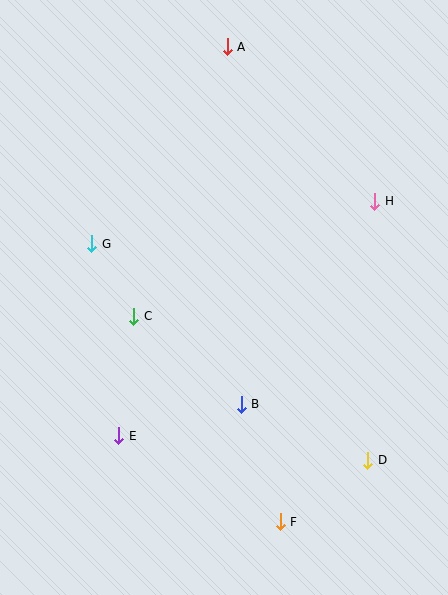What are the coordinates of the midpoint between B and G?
The midpoint between B and G is at (167, 324).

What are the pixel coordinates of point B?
Point B is at (241, 404).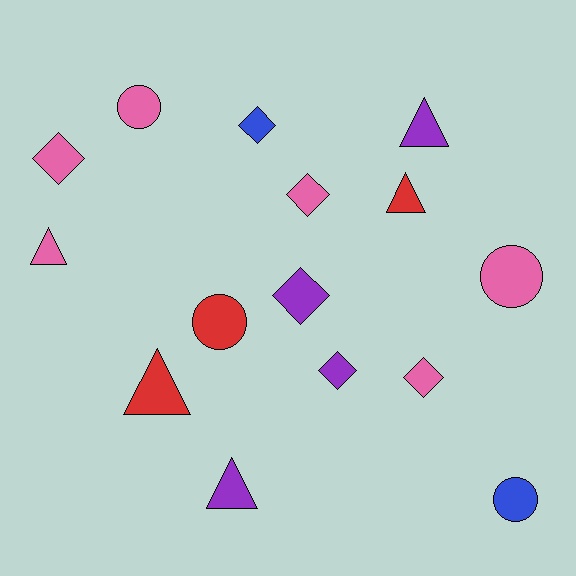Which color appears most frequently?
Pink, with 6 objects.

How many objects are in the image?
There are 15 objects.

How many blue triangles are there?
There are no blue triangles.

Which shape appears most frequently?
Diamond, with 6 objects.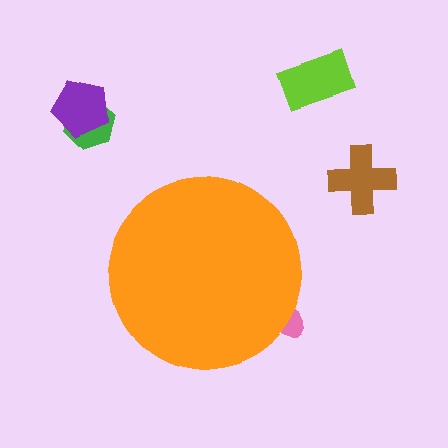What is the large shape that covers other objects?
An orange circle.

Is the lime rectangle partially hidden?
No, the lime rectangle is fully visible.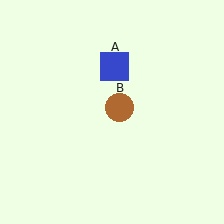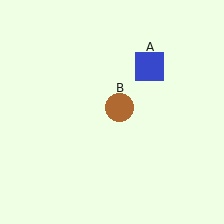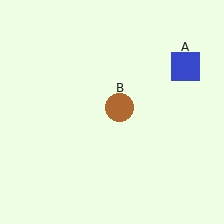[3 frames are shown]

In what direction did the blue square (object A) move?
The blue square (object A) moved right.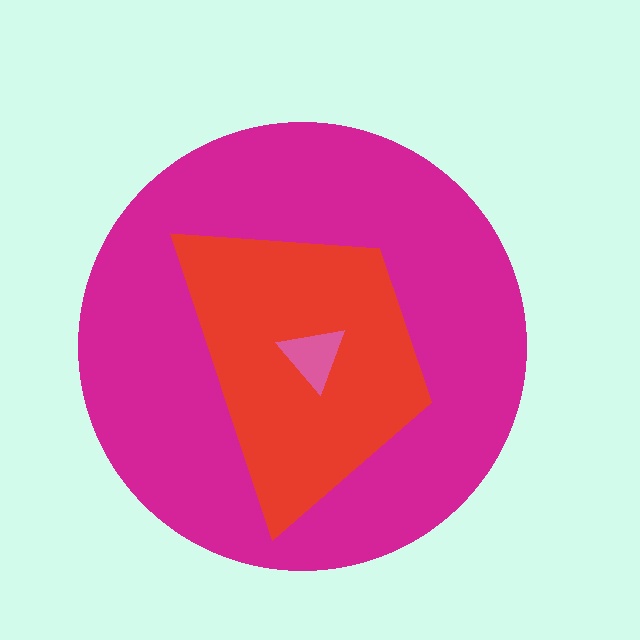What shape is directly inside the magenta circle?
The red trapezoid.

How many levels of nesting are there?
3.